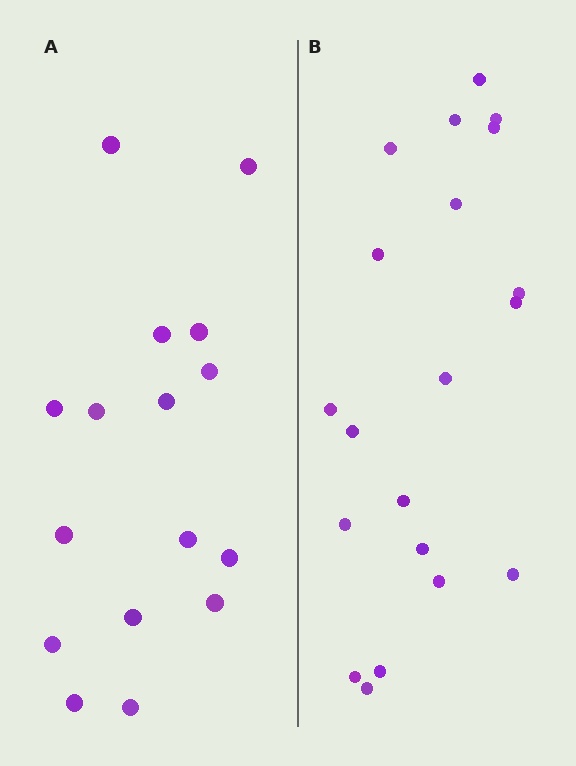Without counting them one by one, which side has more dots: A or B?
Region B (the right region) has more dots.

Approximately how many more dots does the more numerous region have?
Region B has about 4 more dots than region A.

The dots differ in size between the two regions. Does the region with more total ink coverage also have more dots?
No. Region A has more total ink coverage because its dots are larger, but region B actually contains more individual dots. Total area can be misleading — the number of items is what matters here.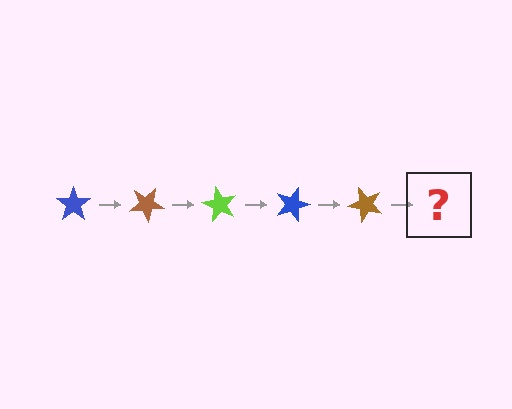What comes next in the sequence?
The next element should be a lime star, rotated 150 degrees from the start.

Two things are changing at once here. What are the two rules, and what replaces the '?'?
The two rules are that it rotates 30 degrees each step and the color cycles through blue, brown, and lime. The '?' should be a lime star, rotated 150 degrees from the start.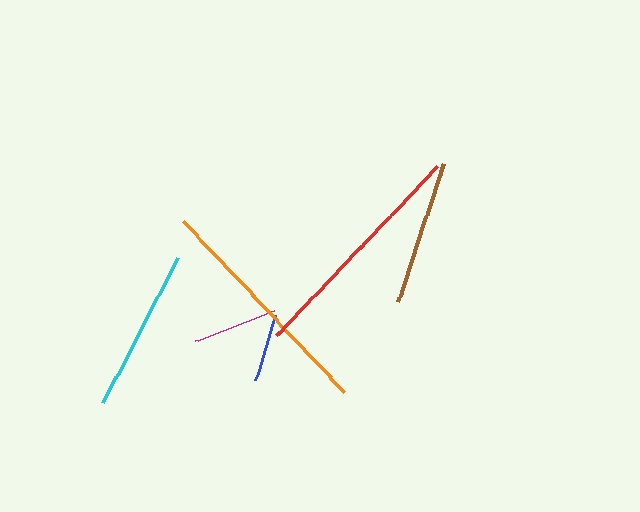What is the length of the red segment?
The red segment is approximately 233 pixels long.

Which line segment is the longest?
The orange line is the longest at approximately 235 pixels.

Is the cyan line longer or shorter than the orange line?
The orange line is longer than the cyan line.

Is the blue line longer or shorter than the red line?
The red line is longer than the blue line.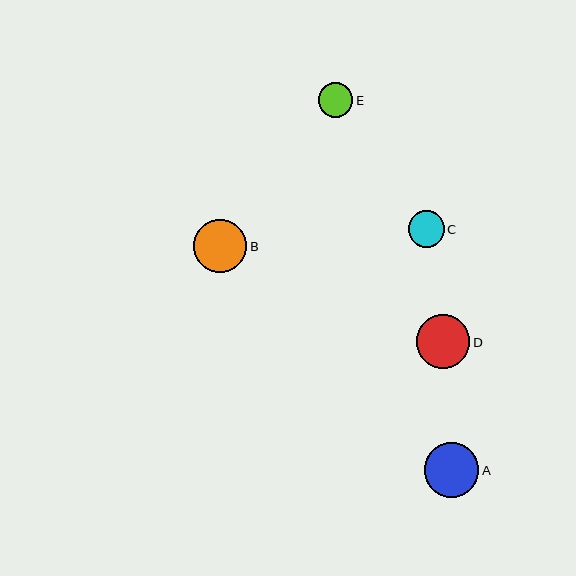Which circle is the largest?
Circle A is the largest with a size of approximately 55 pixels.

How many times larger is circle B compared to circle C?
Circle B is approximately 1.5 times the size of circle C.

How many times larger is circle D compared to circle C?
Circle D is approximately 1.5 times the size of circle C.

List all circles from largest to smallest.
From largest to smallest: A, D, B, C, E.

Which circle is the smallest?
Circle E is the smallest with a size of approximately 34 pixels.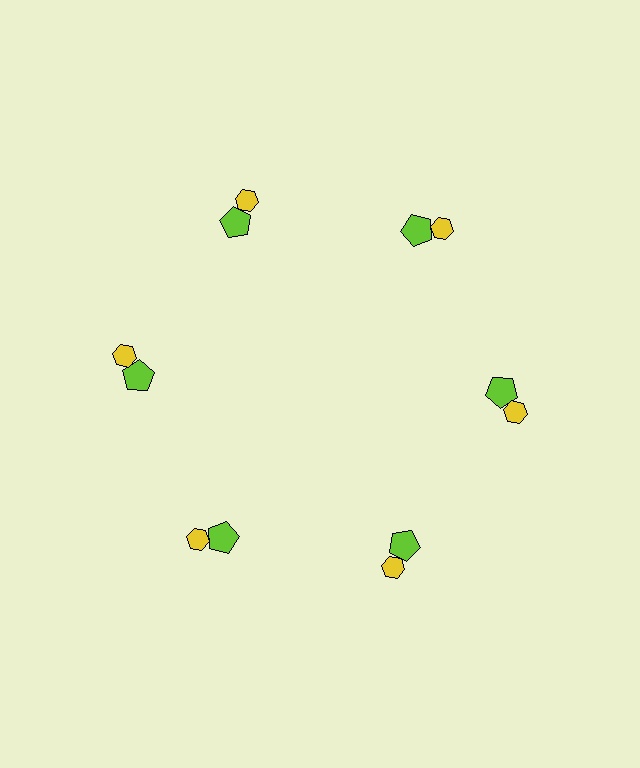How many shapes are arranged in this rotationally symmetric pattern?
There are 12 shapes, arranged in 6 groups of 2.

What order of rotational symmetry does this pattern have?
This pattern has 6-fold rotational symmetry.